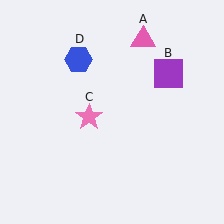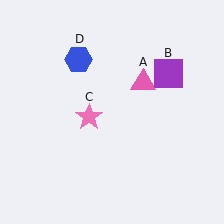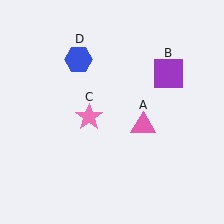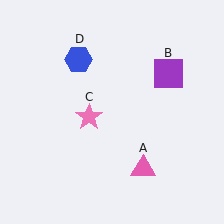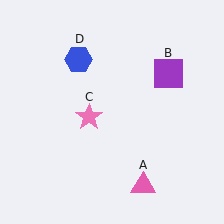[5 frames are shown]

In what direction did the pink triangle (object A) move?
The pink triangle (object A) moved down.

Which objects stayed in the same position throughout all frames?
Purple square (object B) and pink star (object C) and blue hexagon (object D) remained stationary.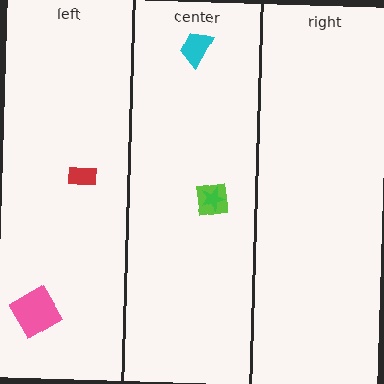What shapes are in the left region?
The pink square, the red rectangle.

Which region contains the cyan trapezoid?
The center region.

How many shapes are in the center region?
3.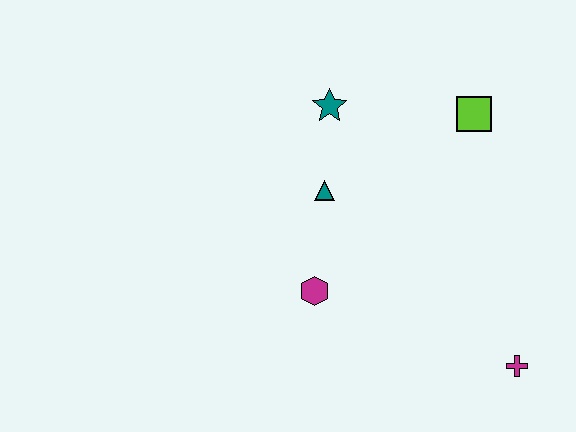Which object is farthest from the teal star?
The magenta cross is farthest from the teal star.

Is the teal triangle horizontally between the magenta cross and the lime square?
No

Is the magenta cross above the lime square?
No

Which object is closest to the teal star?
The teal triangle is closest to the teal star.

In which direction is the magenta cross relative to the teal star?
The magenta cross is below the teal star.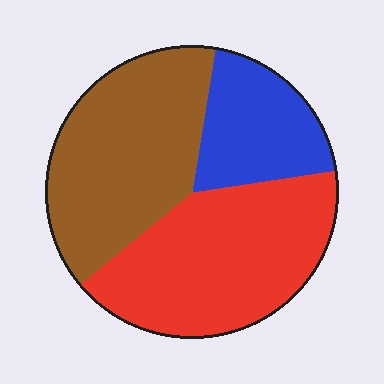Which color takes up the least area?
Blue, at roughly 20%.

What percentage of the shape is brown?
Brown takes up about two fifths (2/5) of the shape.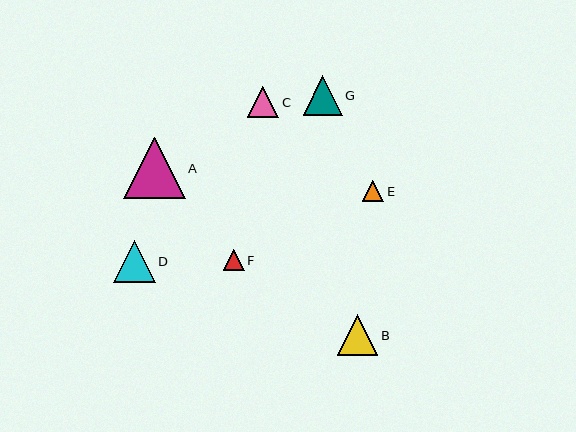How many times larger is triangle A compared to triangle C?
Triangle A is approximately 2.0 times the size of triangle C.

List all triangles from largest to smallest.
From largest to smallest: A, D, B, G, C, E, F.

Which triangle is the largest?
Triangle A is the largest with a size of approximately 62 pixels.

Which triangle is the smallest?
Triangle F is the smallest with a size of approximately 21 pixels.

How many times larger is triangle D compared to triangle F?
Triangle D is approximately 2.0 times the size of triangle F.